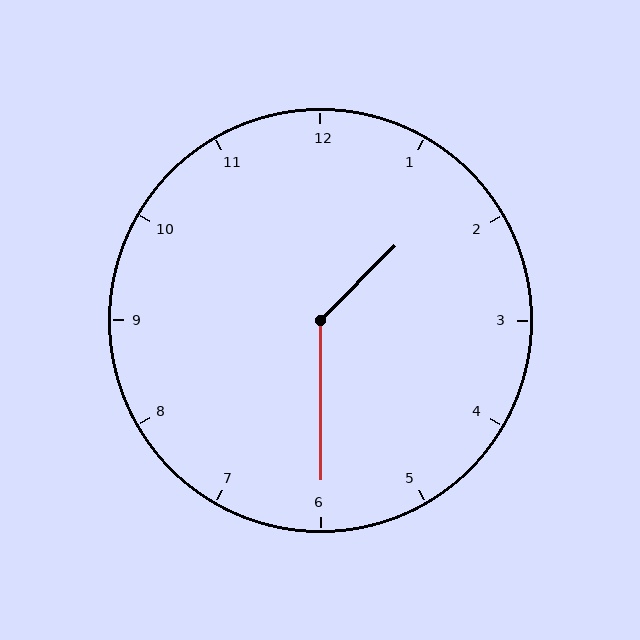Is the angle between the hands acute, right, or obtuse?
It is obtuse.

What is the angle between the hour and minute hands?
Approximately 135 degrees.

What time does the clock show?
1:30.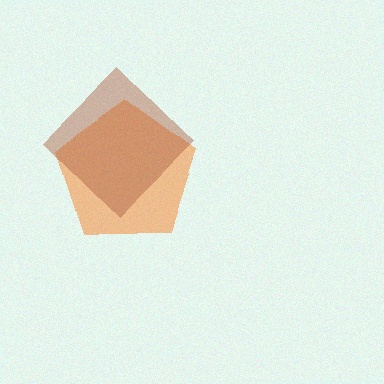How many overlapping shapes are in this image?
There are 2 overlapping shapes in the image.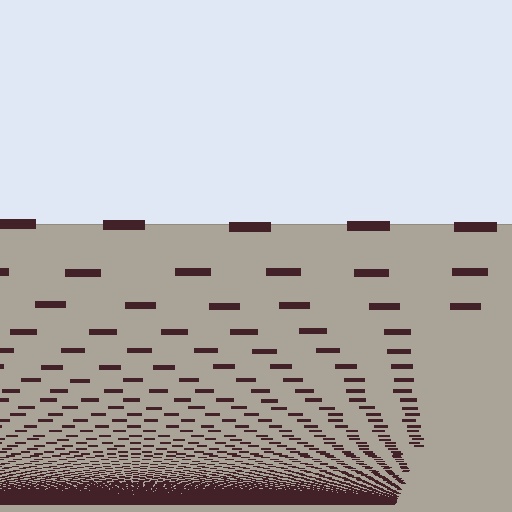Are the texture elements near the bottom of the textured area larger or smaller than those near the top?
Smaller. The gradient is inverted — elements near the bottom are smaller and denser.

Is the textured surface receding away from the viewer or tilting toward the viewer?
The surface appears to tilt toward the viewer. Texture elements get larger and sparser toward the top.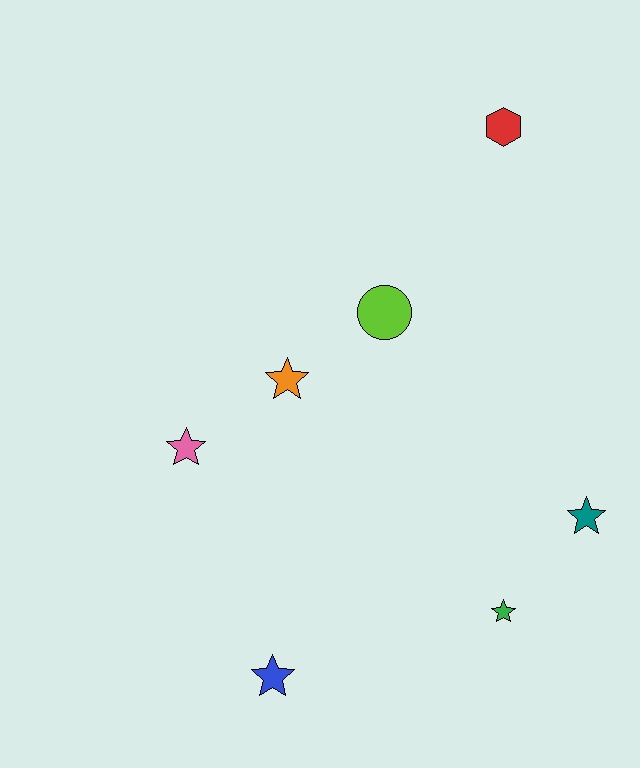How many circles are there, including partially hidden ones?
There is 1 circle.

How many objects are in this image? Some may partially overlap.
There are 7 objects.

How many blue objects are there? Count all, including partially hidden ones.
There is 1 blue object.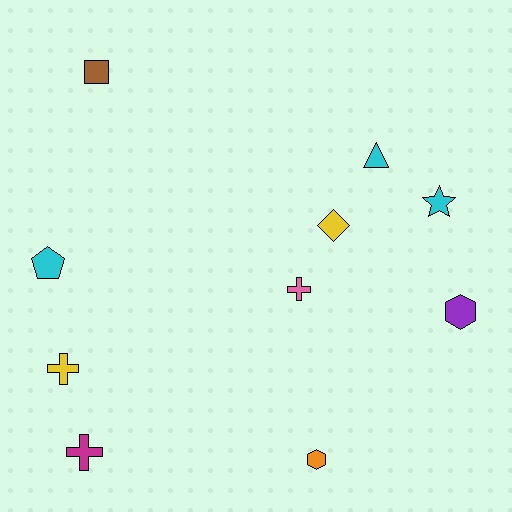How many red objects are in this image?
There are no red objects.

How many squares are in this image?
There is 1 square.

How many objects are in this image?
There are 10 objects.